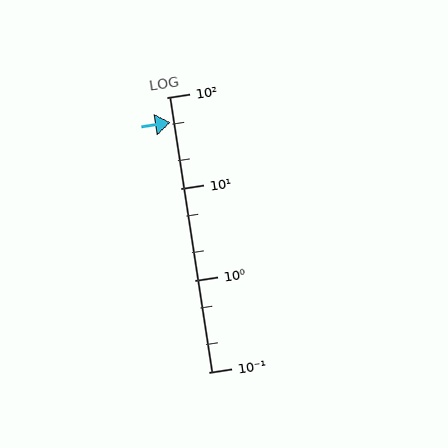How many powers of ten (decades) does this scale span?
The scale spans 3 decades, from 0.1 to 100.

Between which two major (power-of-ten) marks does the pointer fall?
The pointer is between 10 and 100.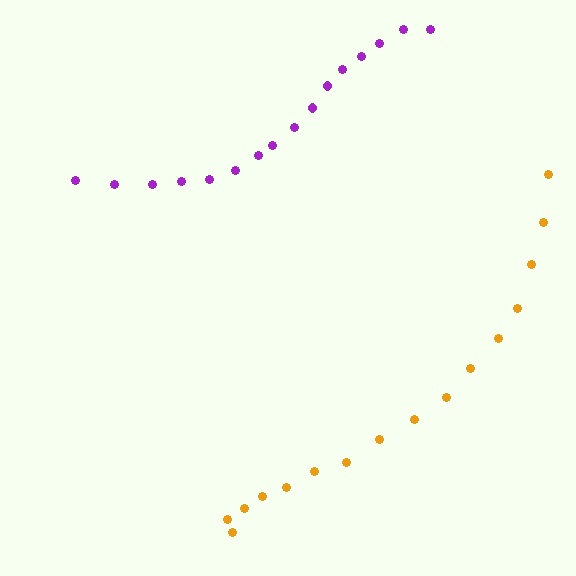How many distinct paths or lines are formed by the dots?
There are 2 distinct paths.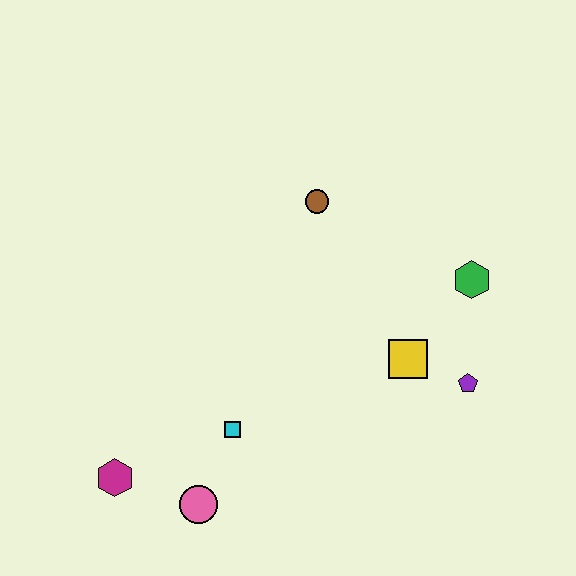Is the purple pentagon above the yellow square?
No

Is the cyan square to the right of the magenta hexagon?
Yes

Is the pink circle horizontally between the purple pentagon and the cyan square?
No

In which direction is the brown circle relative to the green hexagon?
The brown circle is to the left of the green hexagon.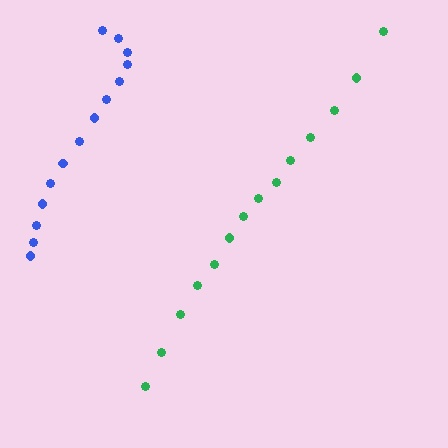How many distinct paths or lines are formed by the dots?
There are 2 distinct paths.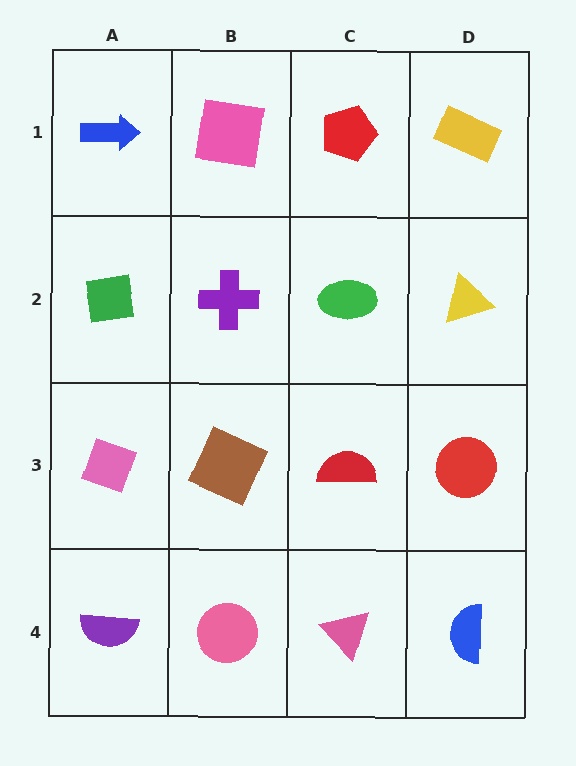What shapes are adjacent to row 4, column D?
A red circle (row 3, column D), a pink triangle (row 4, column C).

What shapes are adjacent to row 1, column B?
A purple cross (row 2, column B), a blue arrow (row 1, column A), a red pentagon (row 1, column C).